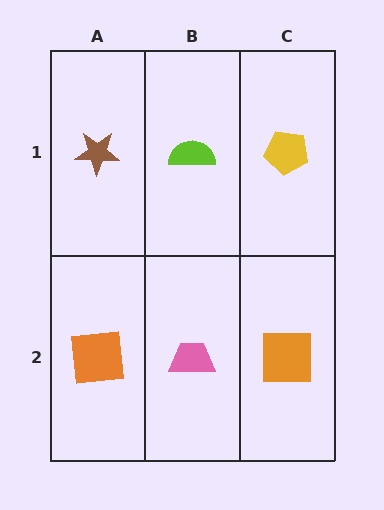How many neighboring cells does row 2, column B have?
3.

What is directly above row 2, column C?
A yellow pentagon.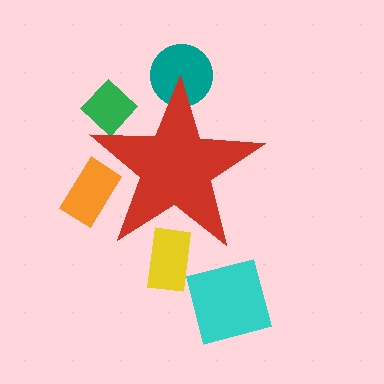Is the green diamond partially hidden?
Yes, the green diamond is partially hidden behind the red star.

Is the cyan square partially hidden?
No, the cyan square is fully visible.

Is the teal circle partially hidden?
Yes, the teal circle is partially hidden behind the red star.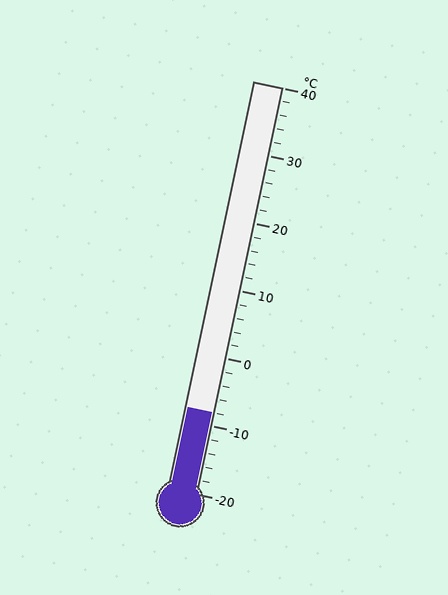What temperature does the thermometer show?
The thermometer shows approximately -8°C.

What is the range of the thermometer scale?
The thermometer scale ranges from -20°C to 40°C.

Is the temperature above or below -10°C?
The temperature is above -10°C.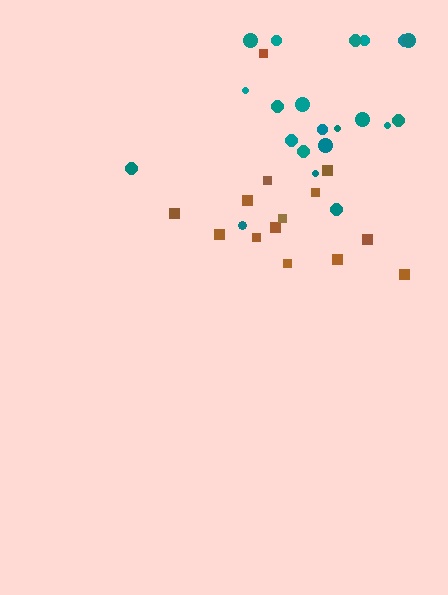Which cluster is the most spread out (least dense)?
Brown.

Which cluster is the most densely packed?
Teal.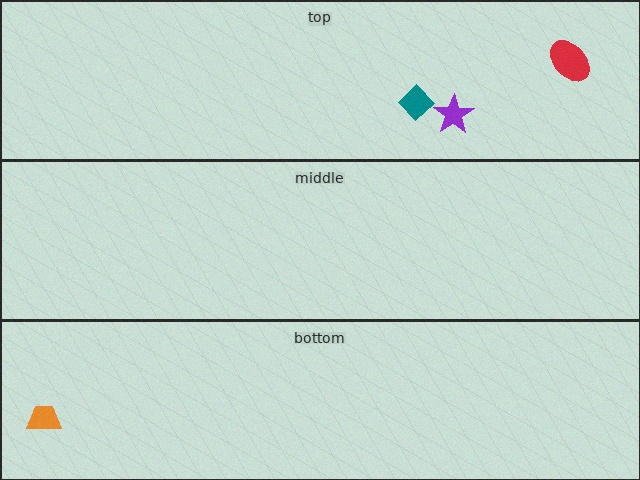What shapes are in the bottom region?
The orange trapezoid.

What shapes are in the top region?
The red ellipse, the teal diamond, the purple star.